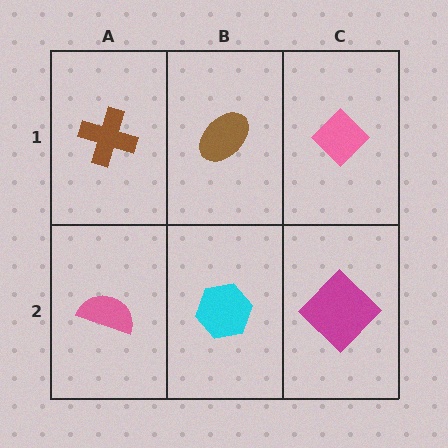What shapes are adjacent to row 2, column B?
A brown ellipse (row 1, column B), a pink semicircle (row 2, column A), a magenta diamond (row 2, column C).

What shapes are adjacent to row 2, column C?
A pink diamond (row 1, column C), a cyan hexagon (row 2, column B).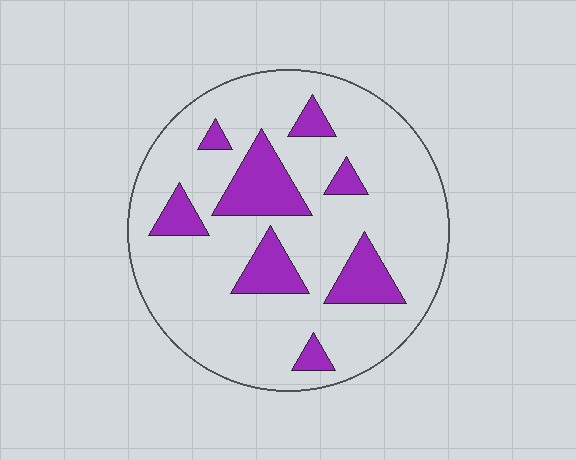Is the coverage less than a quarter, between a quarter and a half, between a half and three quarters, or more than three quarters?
Less than a quarter.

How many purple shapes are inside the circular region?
8.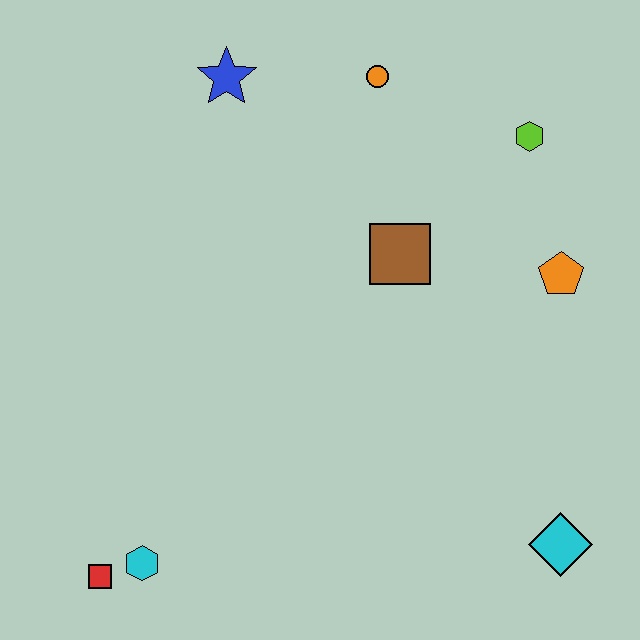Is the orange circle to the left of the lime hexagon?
Yes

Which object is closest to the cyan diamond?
The orange pentagon is closest to the cyan diamond.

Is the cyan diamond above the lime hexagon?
No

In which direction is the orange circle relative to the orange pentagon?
The orange circle is above the orange pentagon.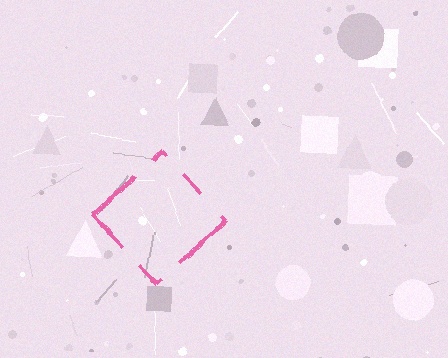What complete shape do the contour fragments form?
The contour fragments form a diamond.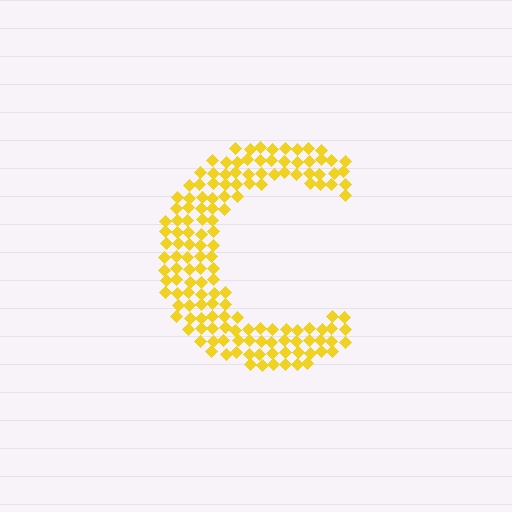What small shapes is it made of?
It is made of small diamonds.